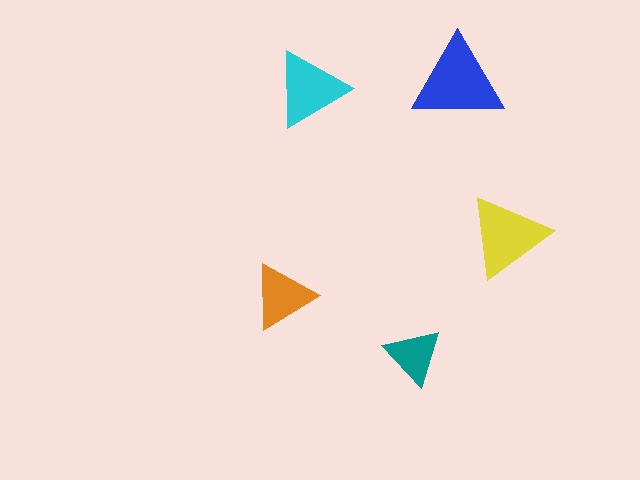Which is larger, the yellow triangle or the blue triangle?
The blue one.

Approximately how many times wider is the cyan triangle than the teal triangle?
About 1.5 times wider.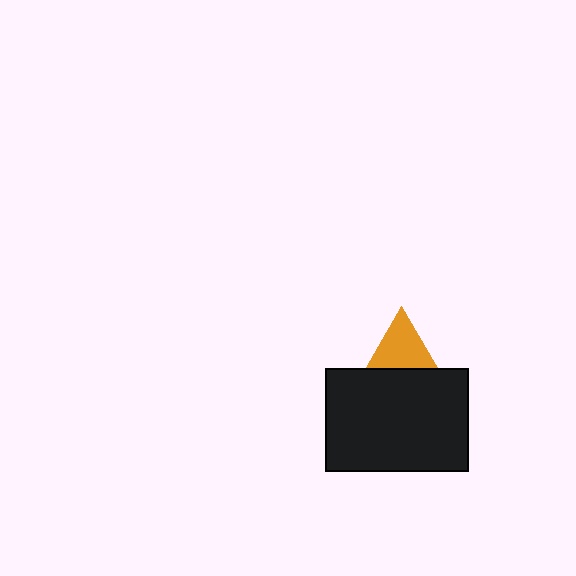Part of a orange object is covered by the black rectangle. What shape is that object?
It is a triangle.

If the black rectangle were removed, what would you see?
You would see the complete orange triangle.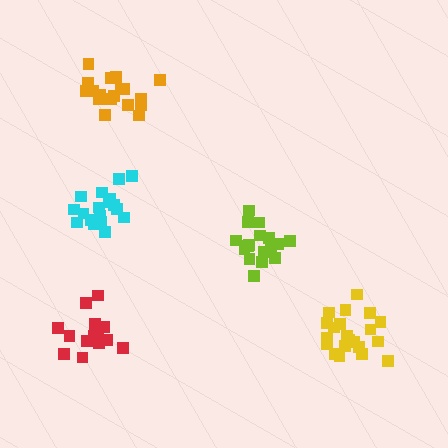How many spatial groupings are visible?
There are 5 spatial groupings.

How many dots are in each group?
Group 1: 17 dots, Group 2: 15 dots, Group 3: 21 dots, Group 4: 18 dots, Group 5: 18 dots (89 total).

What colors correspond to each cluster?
The clusters are colored: lime, red, yellow, orange, cyan.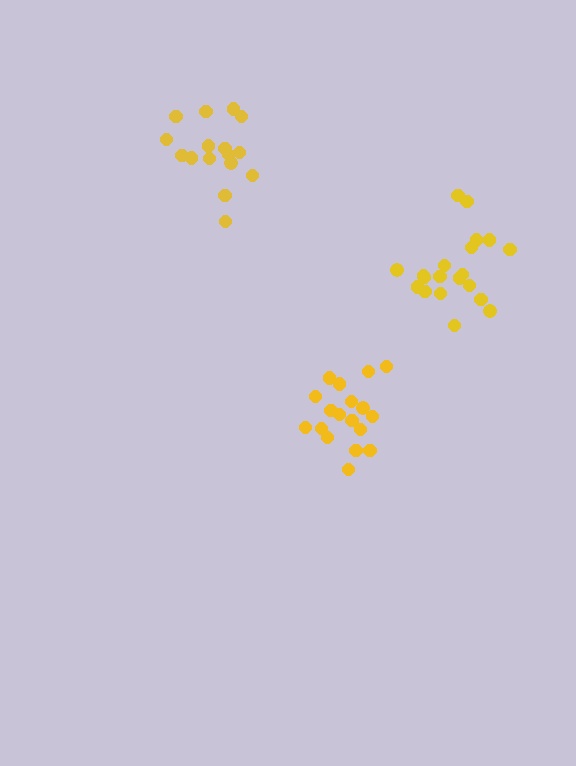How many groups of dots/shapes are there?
There are 3 groups.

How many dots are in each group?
Group 1: 16 dots, Group 2: 20 dots, Group 3: 18 dots (54 total).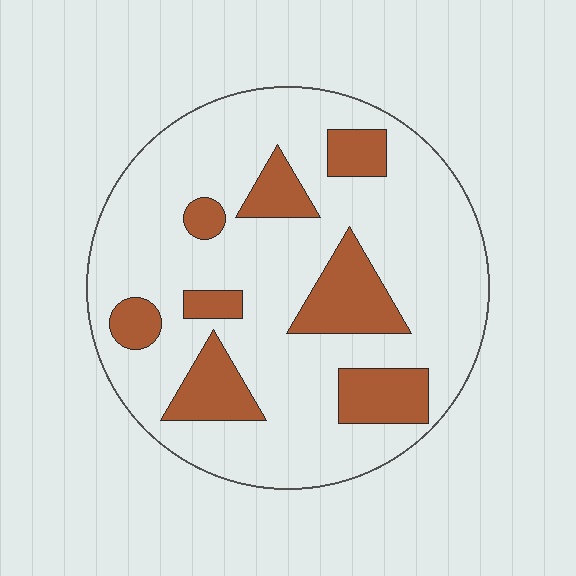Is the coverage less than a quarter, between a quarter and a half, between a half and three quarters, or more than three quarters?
Less than a quarter.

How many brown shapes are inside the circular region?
8.